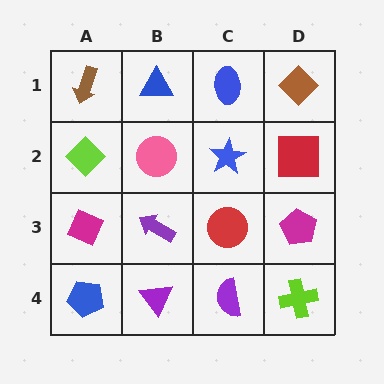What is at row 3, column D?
A magenta pentagon.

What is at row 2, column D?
A red square.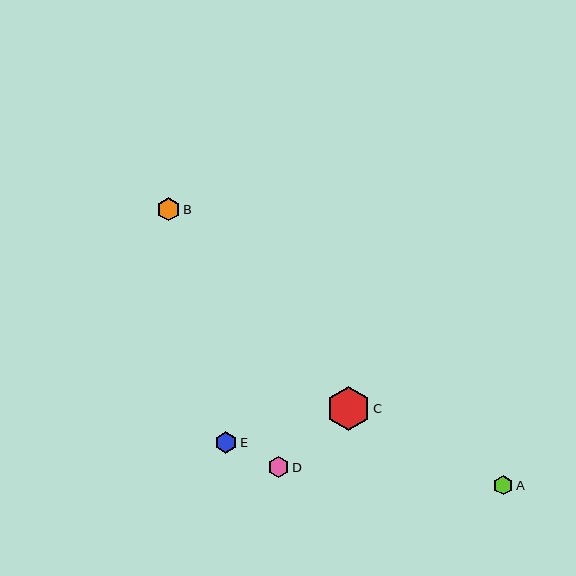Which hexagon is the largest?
Hexagon C is the largest with a size of approximately 44 pixels.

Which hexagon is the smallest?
Hexagon A is the smallest with a size of approximately 19 pixels.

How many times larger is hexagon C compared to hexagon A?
Hexagon C is approximately 2.3 times the size of hexagon A.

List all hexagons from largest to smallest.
From largest to smallest: C, B, E, D, A.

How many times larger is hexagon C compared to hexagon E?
Hexagon C is approximately 2.0 times the size of hexagon E.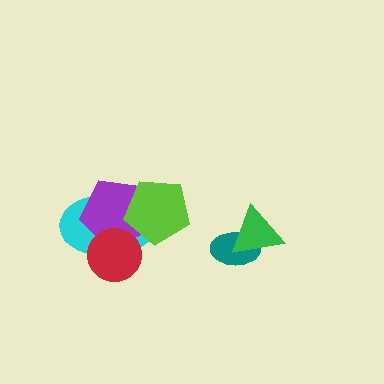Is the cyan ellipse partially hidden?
Yes, it is partially covered by another shape.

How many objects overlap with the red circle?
2 objects overlap with the red circle.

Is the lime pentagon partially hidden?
No, no other shape covers it.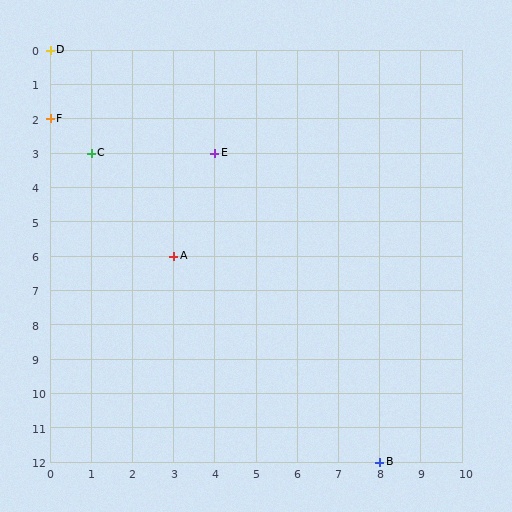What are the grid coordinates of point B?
Point B is at grid coordinates (8, 12).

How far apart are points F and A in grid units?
Points F and A are 3 columns and 4 rows apart (about 5.0 grid units diagonally).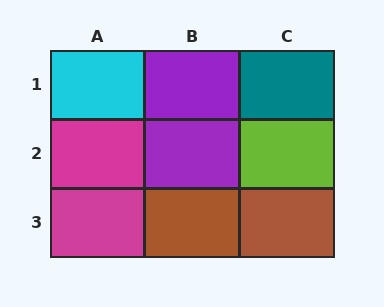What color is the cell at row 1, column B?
Purple.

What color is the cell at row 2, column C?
Lime.